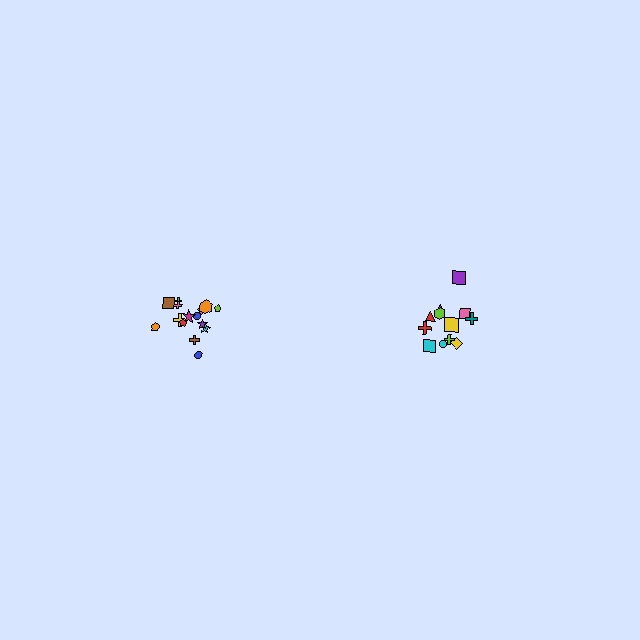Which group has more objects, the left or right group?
The left group.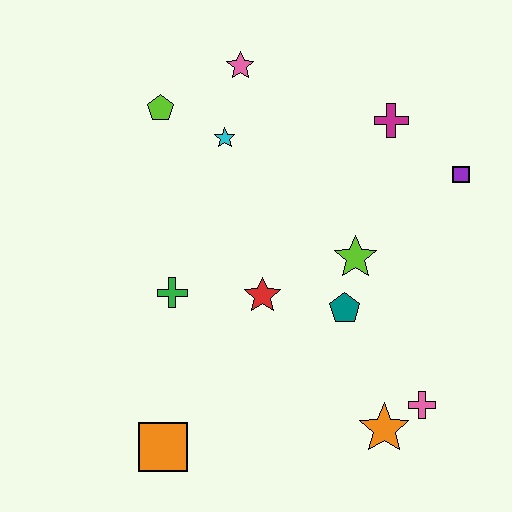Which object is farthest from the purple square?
The orange square is farthest from the purple square.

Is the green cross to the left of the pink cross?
Yes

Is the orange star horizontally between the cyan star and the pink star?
No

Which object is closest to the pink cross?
The orange star is closest to the pink cross.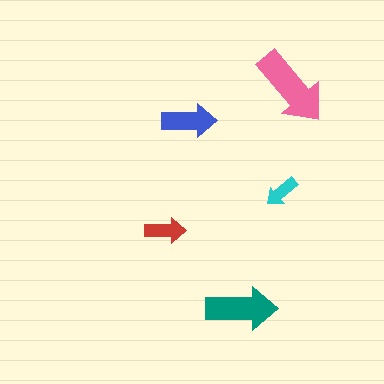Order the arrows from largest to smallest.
the pink one, the teal one, the blue one, the red one, the cyan one.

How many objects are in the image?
There are 5 objects in the image.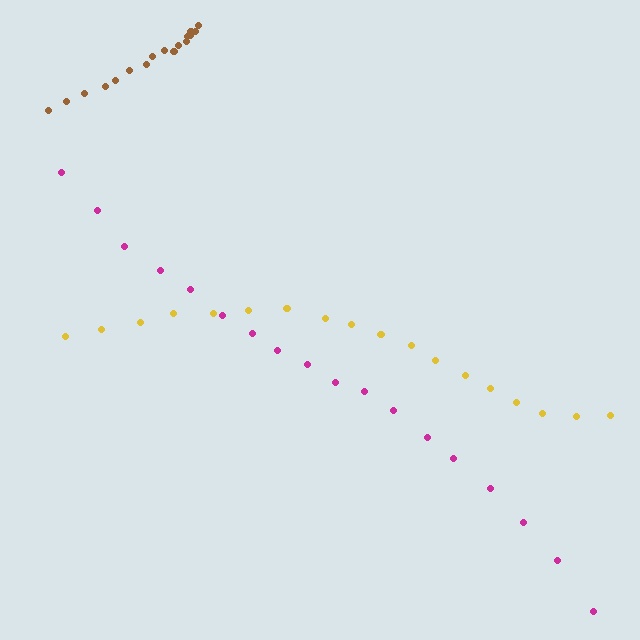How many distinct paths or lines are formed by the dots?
There are 3 distinct paths.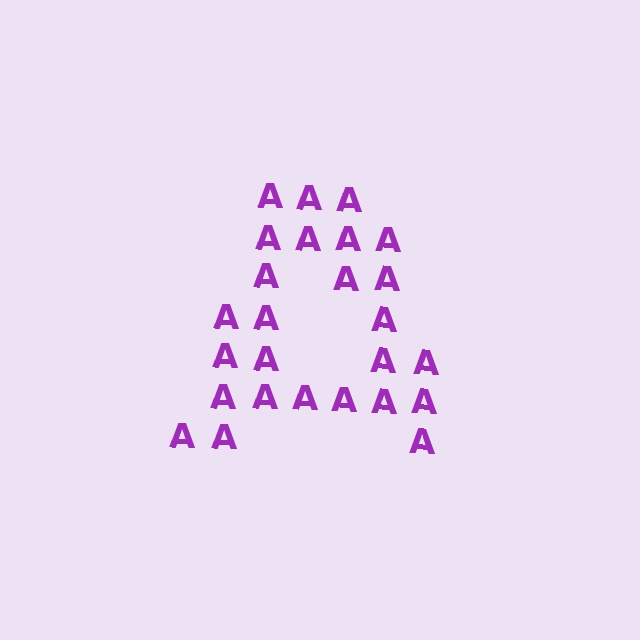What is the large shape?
The large shape is the letter A.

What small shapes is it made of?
It is made of small letter A's.